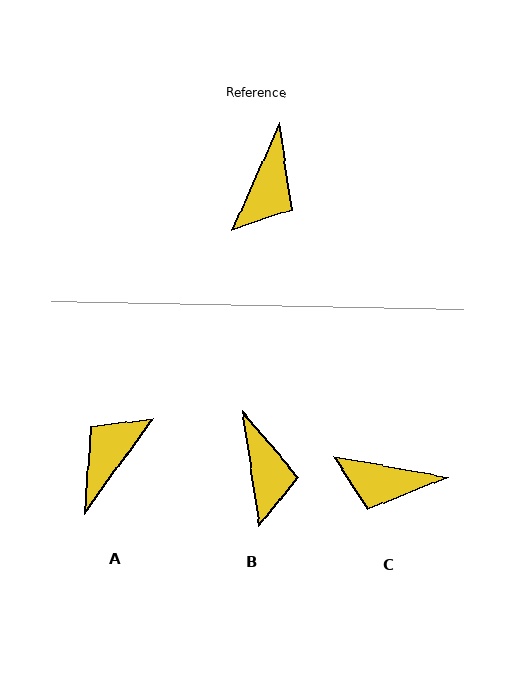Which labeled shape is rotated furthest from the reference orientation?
A, about 168 degrees away.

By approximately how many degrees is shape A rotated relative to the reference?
Approximately 168 degrees counter-clockwise.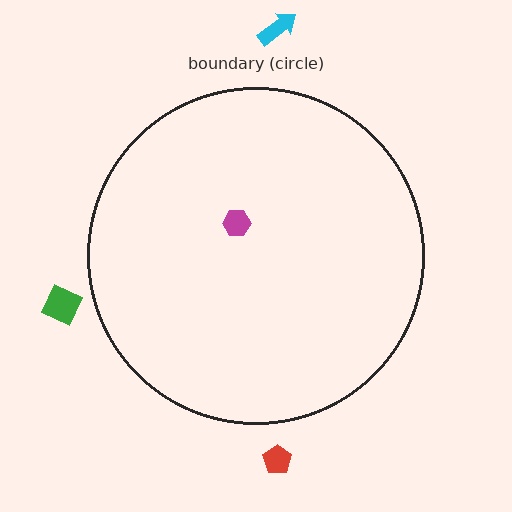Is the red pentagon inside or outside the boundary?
Outside.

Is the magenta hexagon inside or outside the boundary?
Inside.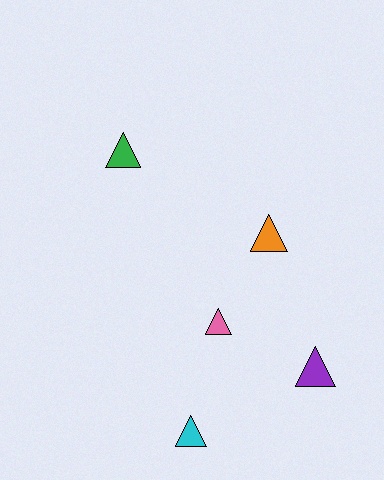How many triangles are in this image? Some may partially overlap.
There are 5 triangles.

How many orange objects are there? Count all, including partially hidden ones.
There is 1 orange object.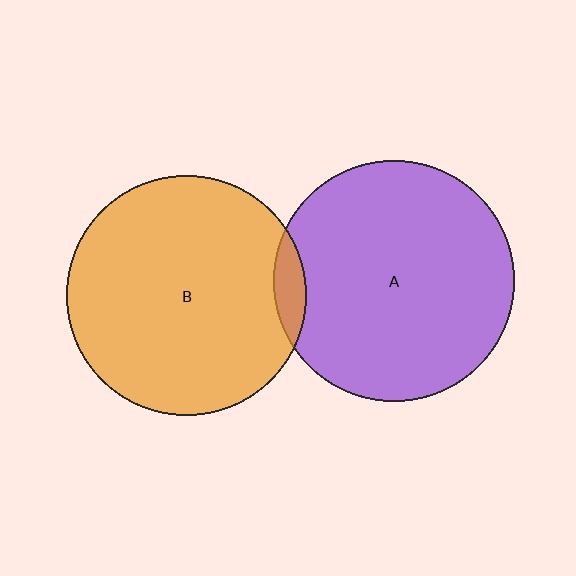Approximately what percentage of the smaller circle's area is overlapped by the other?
Approximately 5%.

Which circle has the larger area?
Circle A (purple).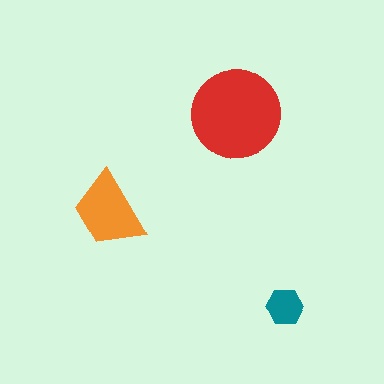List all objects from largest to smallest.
The red circle, the orange trapezoid, the teal hexagon.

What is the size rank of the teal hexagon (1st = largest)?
3rd.